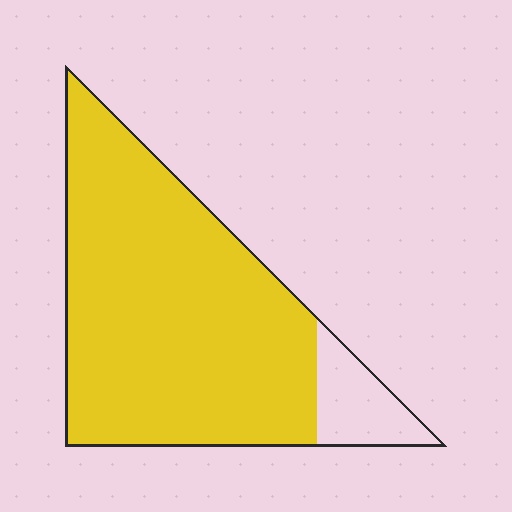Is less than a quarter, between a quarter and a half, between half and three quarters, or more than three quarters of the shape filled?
More than three quarters.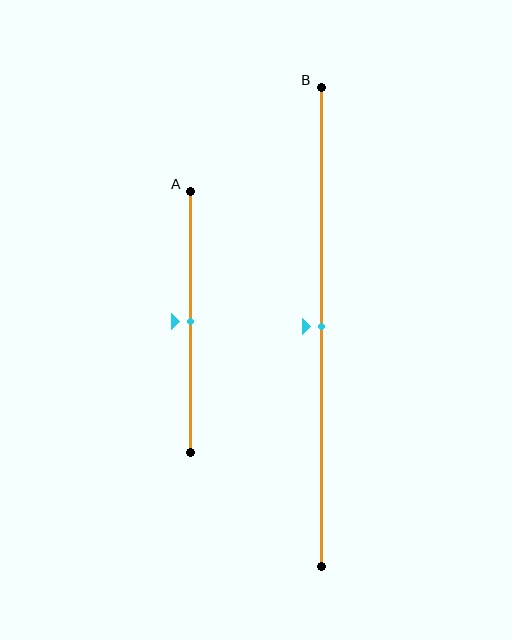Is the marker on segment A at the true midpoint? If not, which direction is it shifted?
Yes, the marker on segment A is at the true midpoint.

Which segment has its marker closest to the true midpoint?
Segment A has its marker closest to the true midpoint.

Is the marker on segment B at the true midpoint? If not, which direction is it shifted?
Yes, the marker on segment B is at the true midpoint.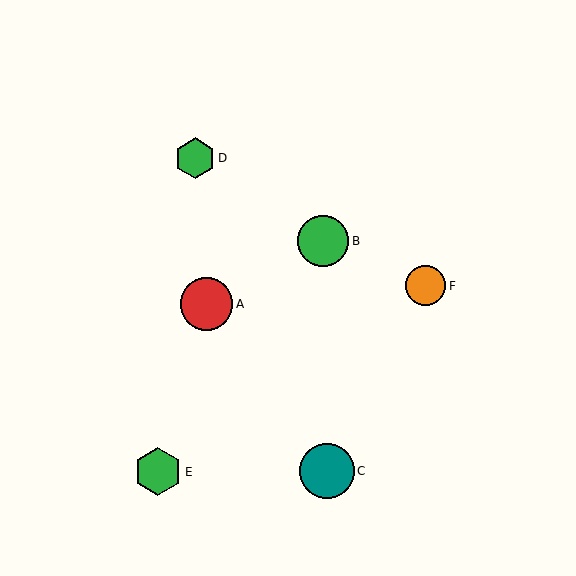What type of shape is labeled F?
Shape F is an orange circle.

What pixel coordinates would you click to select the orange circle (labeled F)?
Click at (426, 286) to select the orange circle F.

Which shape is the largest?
The teal circle (labeled C) is the largest.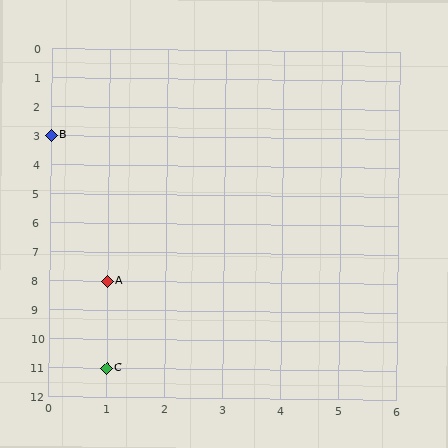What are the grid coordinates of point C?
Point C is at grid coordinates (1, 11).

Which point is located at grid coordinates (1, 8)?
Point A is at (1, 8).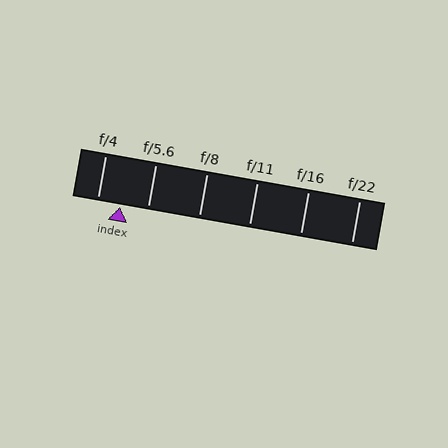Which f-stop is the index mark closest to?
The index mark is closest to f/4.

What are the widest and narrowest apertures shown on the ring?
The widest aperture shown is f/4 and the narrowest is f/22.